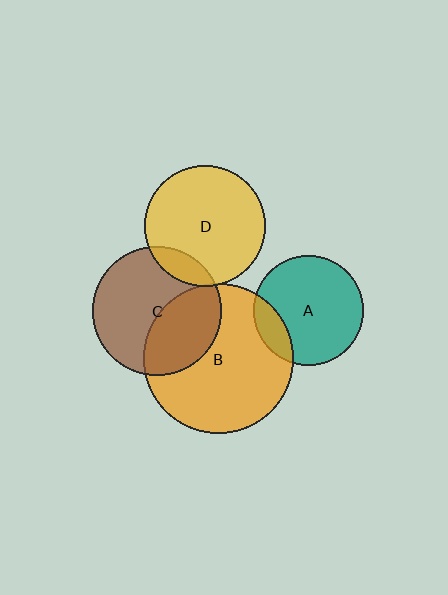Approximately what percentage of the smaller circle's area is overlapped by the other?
Approximately 15%.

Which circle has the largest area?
Circle B (orange).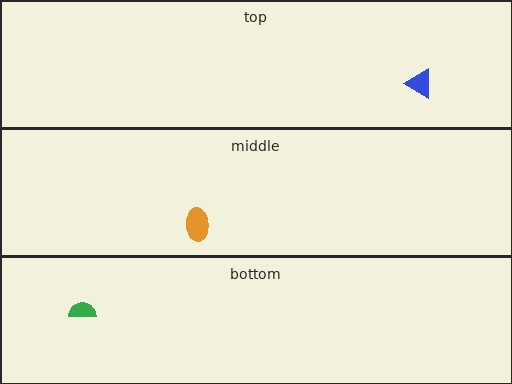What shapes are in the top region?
The blue triangle.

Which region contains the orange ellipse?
The middle region.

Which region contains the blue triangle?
The top region.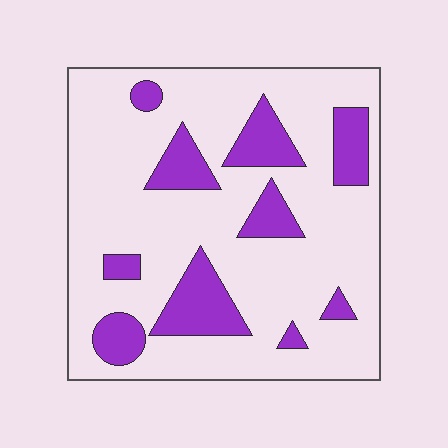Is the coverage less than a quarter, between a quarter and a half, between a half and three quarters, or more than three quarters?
Less than a quarter.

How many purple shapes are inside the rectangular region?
10.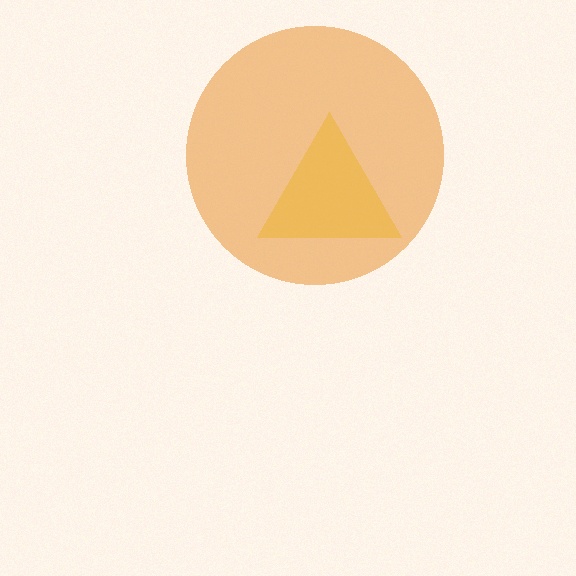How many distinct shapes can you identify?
There are 2 distinct shapes: a yellow triangle, an orange circle.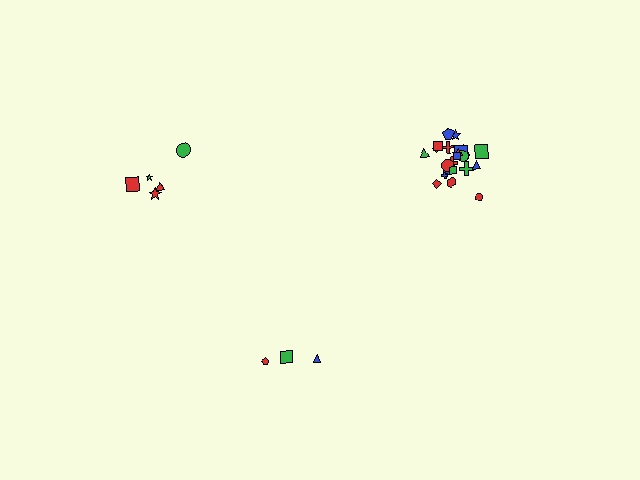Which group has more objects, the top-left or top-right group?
The top-right group.